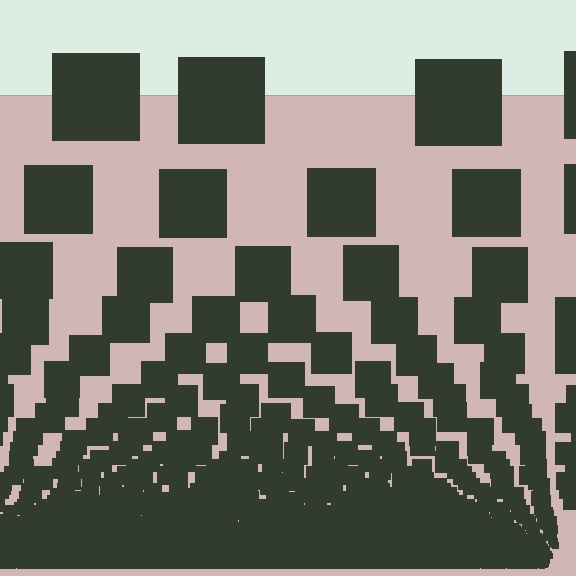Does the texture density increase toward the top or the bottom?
Density increases toward the bottom.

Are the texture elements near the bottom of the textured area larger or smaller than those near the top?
Smaller. The gradient is inverted — elements near the bottom are smaller and denser.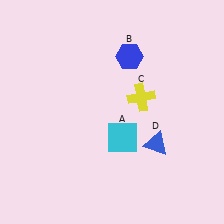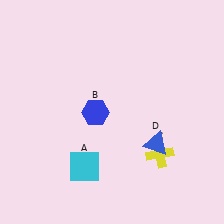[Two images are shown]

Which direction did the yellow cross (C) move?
The yellow cross (C) moved down.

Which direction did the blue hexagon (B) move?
The blue hexagon (B) moved down.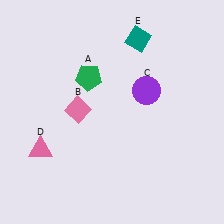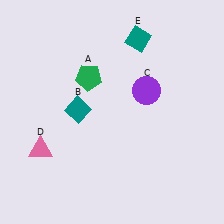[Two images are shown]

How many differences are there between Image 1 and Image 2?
There is 1 difference between the two images.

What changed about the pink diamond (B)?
In Image 1, B is pink. In Image 2, it changed to teal.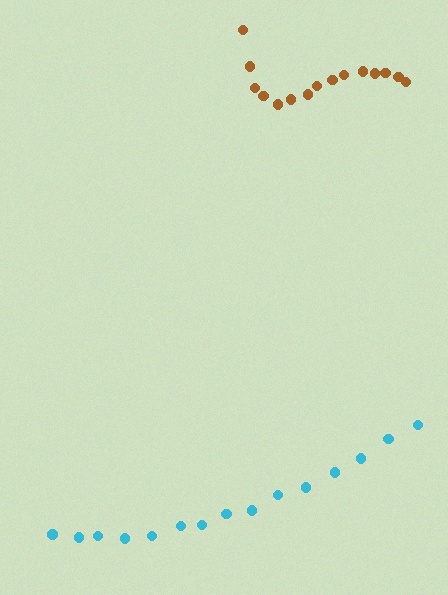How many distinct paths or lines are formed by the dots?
There are 2 distinct paths.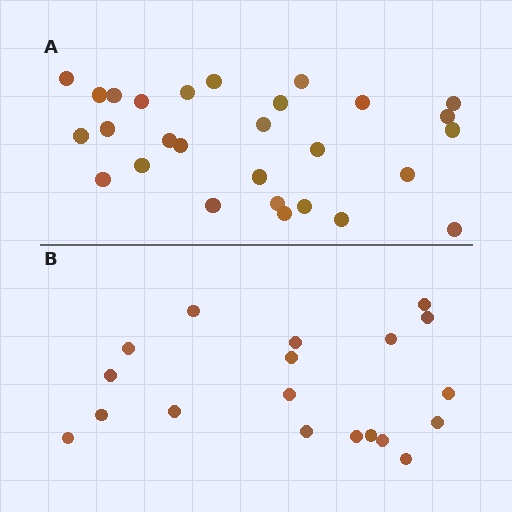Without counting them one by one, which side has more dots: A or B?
Region A (the top region) has more dots.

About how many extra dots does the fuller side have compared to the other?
Region A has roughly 8 or so more dots than region B.